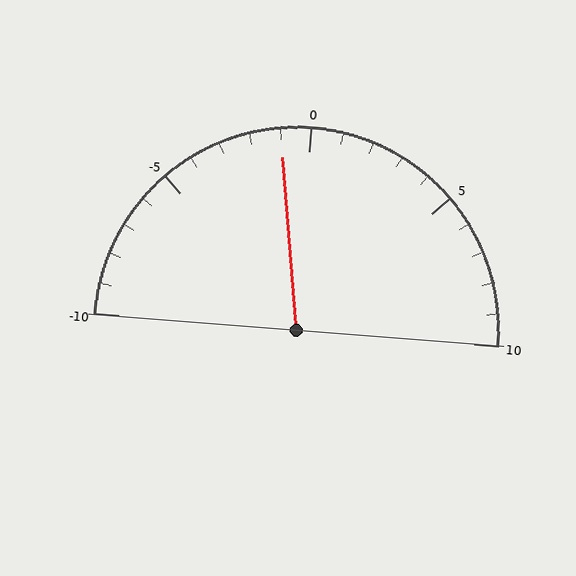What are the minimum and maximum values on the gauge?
The gauge ranges from -10 to 10.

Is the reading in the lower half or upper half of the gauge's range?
The reading is in the lower half of the range (-10 to 10).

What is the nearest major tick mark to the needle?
The nearest major tick mark is 0.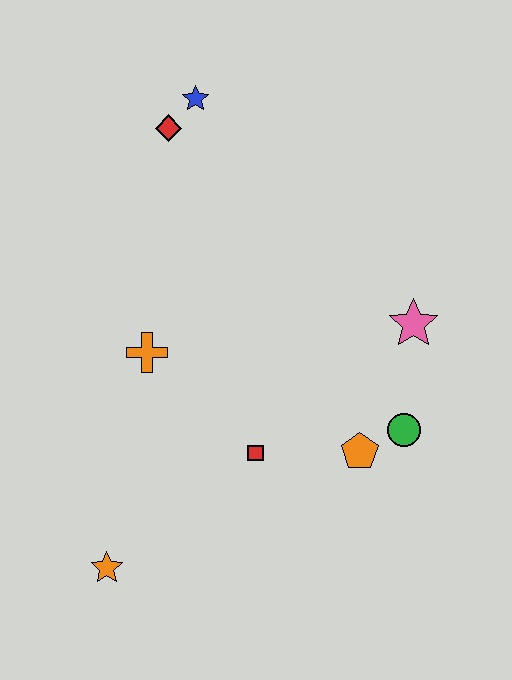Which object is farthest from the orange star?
The blue star is farthest from the orange star.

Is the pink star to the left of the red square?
No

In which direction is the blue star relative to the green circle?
The blue star is above the green circle.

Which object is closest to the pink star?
The green circle is closest to the pink star.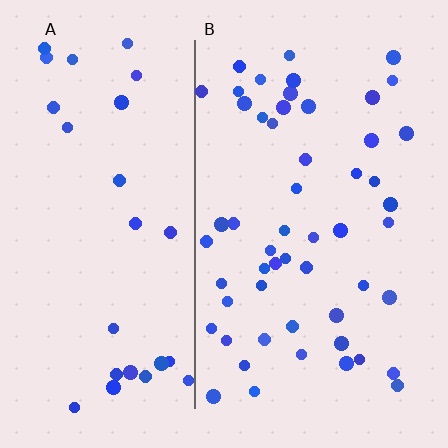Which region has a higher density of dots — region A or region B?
B (the right).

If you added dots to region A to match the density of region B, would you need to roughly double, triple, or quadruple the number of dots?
Approximately double.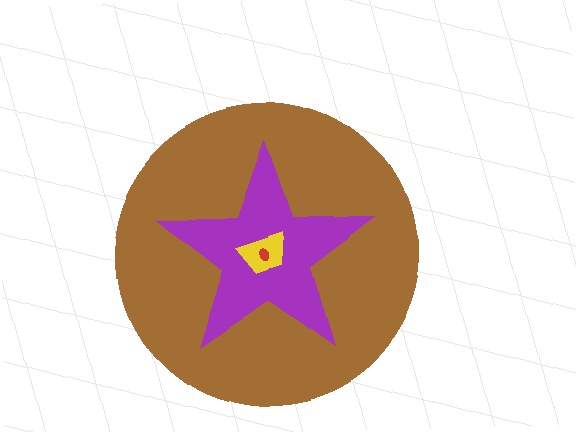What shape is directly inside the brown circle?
The purple star.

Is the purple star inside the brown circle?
Yes.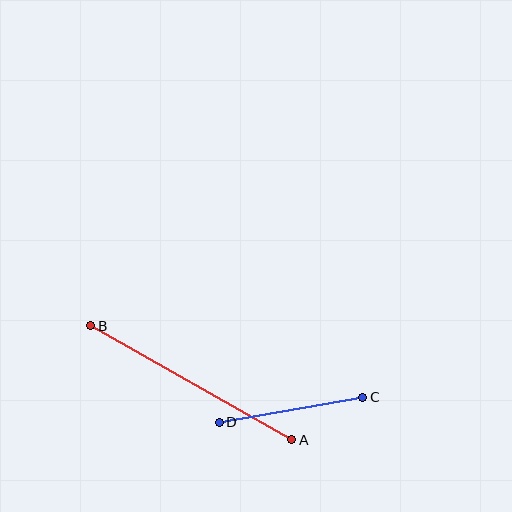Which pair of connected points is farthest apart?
Points A and B are farthest apart.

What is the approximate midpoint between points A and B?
The midpoint is at approximately (191, 383) pixels.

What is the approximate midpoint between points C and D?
The midpoint is at approximately (291, 410) pixels.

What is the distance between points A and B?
The distance is approximately 231 pixels.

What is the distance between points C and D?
The distance is approximately 145 pixels.